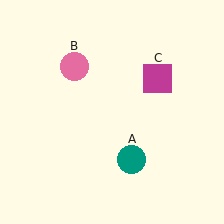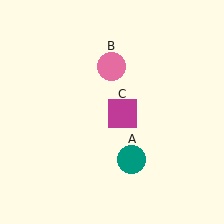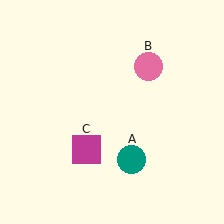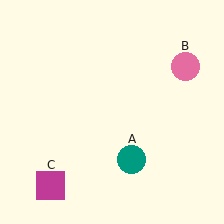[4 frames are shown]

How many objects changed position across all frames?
2 objects changed position: pink circle (object B), magenta square (object C).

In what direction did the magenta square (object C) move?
The magenta square (object C) moved down and to the left.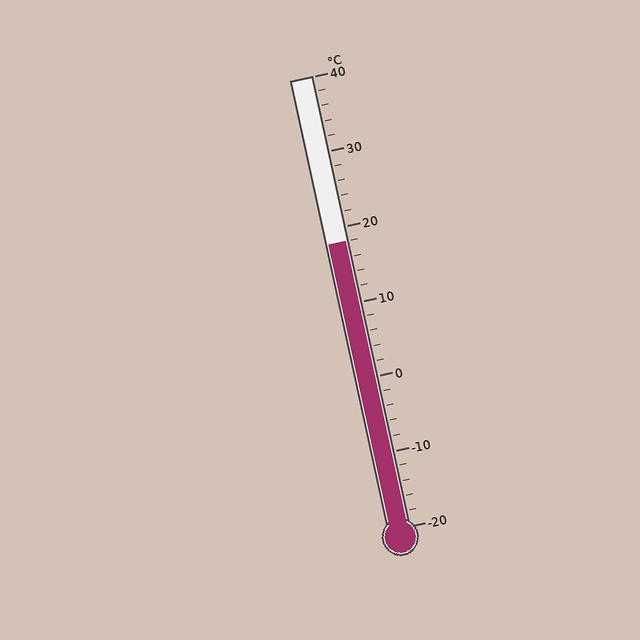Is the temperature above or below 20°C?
The temperature is below 20°C.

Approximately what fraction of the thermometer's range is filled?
The thermometer is filled to approximately 65% of its range.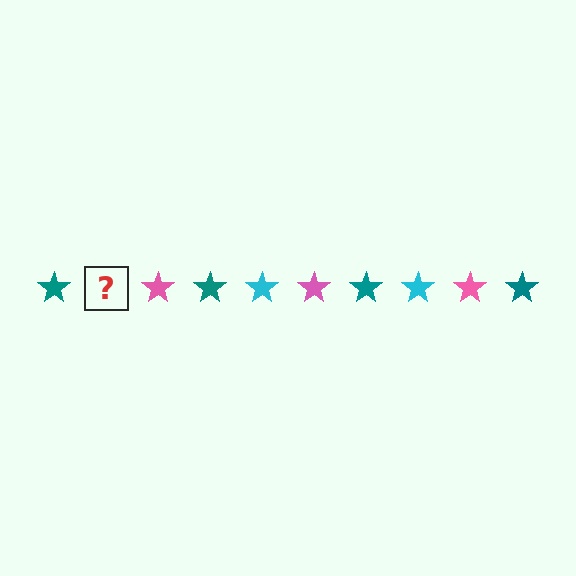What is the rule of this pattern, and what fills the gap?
The rule is that the pattern cycles through teal, cyan, pink stars. The gap should be filled with a cyan star.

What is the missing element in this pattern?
The missing element is a cyan star.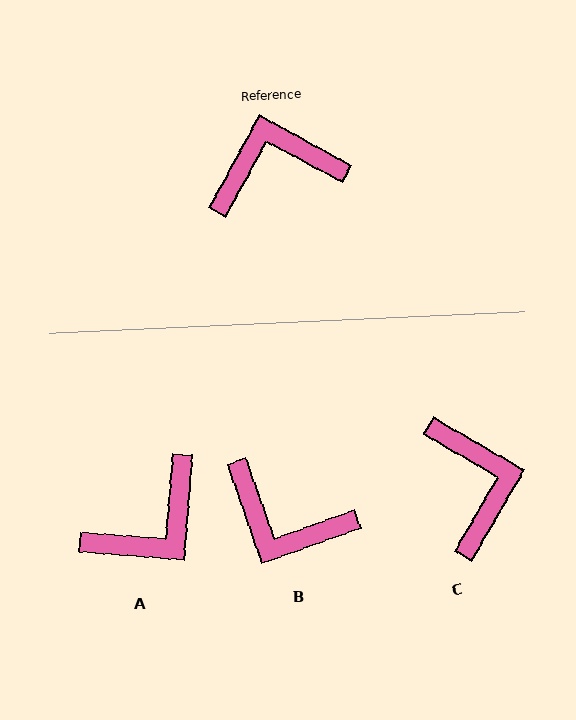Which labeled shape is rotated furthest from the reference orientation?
A, about 156 degrees away.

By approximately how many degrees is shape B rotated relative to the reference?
Approximately 138 degrees counter-clockwise.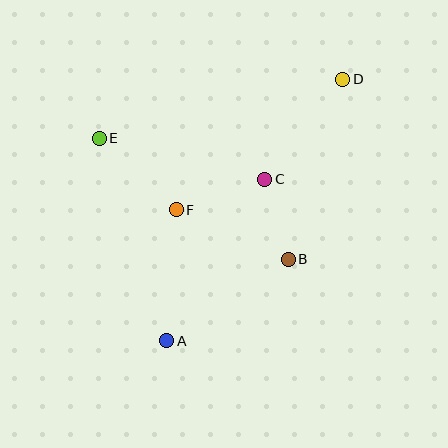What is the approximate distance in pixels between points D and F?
The distance between D and F is approximately 211 pixels.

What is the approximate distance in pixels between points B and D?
The distance between B and D is approximately 188 pixels.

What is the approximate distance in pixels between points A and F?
The distance between A and F is approximately 131 pixels.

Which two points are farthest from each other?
Points A and D are farthest from each other.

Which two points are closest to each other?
Points B and C are closest to each other.